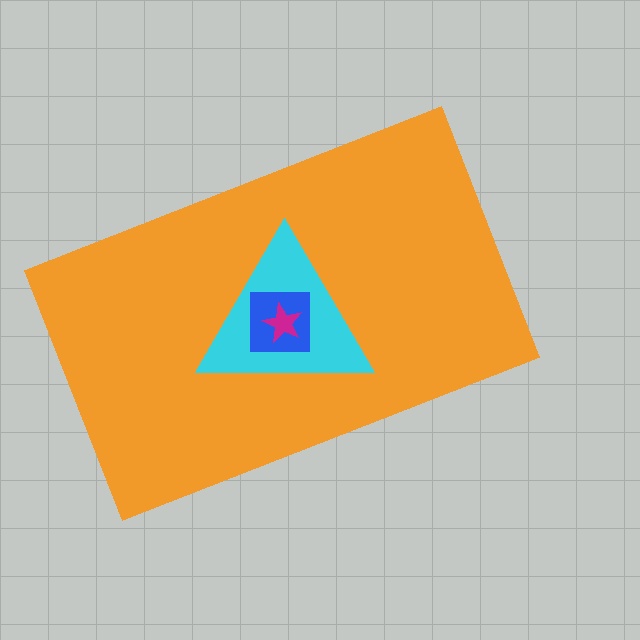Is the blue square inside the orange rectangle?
Yes.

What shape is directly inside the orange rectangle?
The cyan triangle.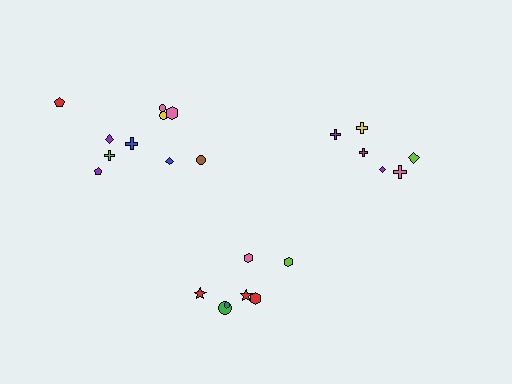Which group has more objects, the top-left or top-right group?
The top-left group.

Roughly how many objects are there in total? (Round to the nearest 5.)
Roughly 25 objects in total.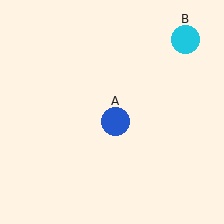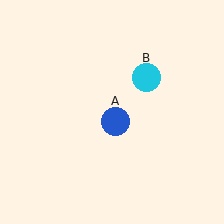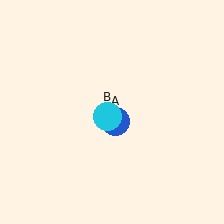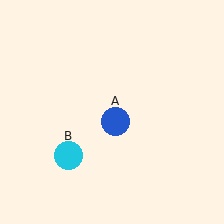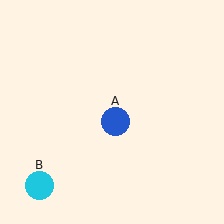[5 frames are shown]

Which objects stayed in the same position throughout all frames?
Blue circle (object A) remained stationary.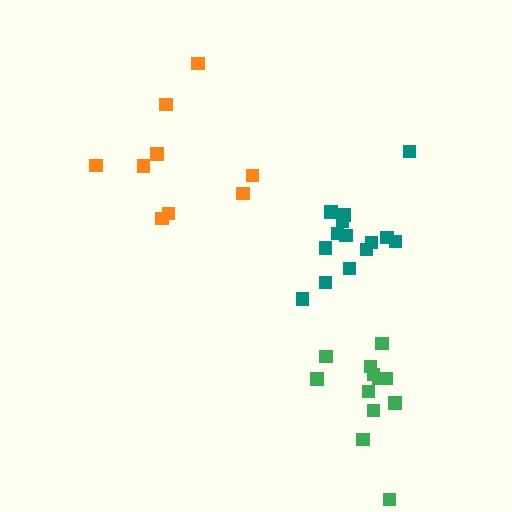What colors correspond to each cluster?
The clusters are colored: teal, orange, green.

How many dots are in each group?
Group 1: 14 dots, Group 2: 9 dots, Group 3: 12 dots (35 total).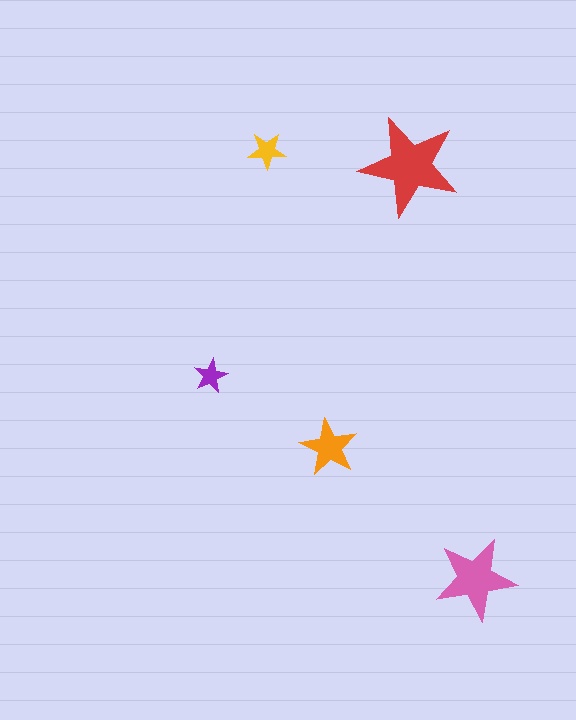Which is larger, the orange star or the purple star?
The orange one.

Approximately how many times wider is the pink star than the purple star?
About 2.5 times wider.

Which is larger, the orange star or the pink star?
The pink one.